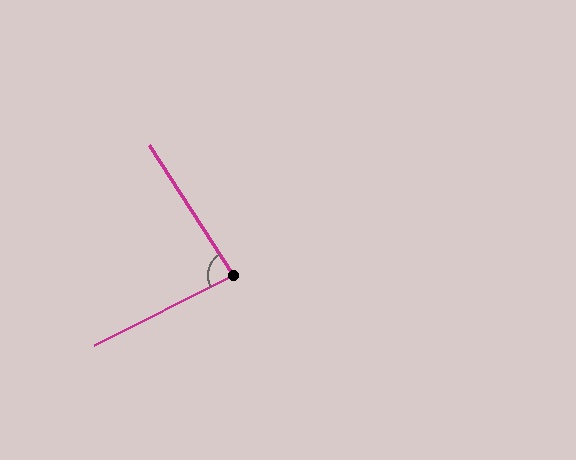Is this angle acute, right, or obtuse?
It is acute.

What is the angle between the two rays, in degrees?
Approximately 84 degrees.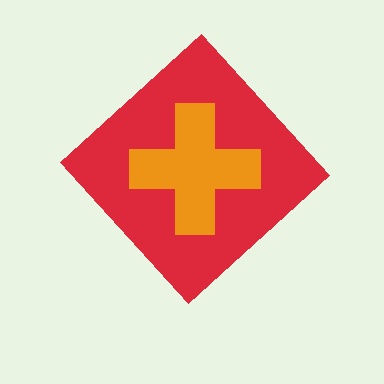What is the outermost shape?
The red diamond.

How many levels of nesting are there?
2.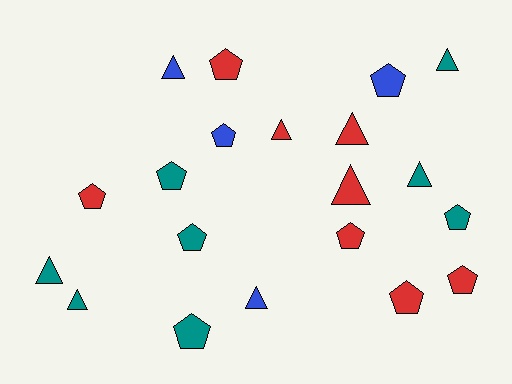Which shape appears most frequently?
Pentagon, with 11 objects.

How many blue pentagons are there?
There are 2 blue pentagons.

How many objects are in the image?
There are 20 objects.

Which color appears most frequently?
Teal, with 8 objects.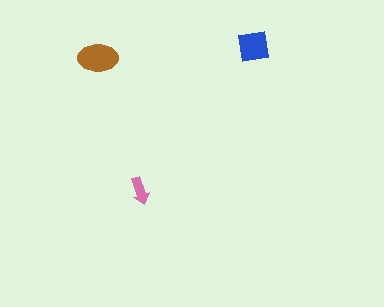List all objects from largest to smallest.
The brown ellipse, the blue square, the pink arrow.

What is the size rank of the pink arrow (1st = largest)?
3rd.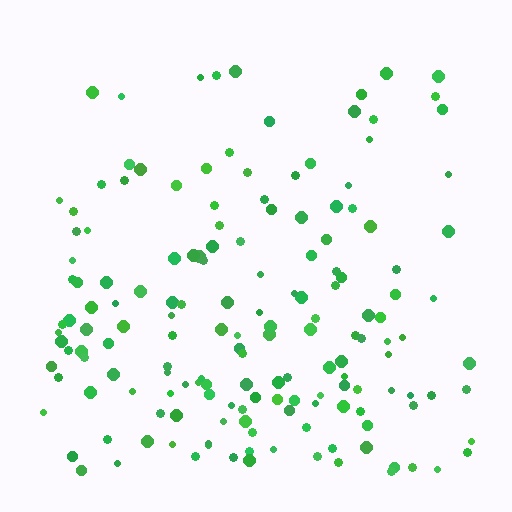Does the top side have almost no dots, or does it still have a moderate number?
Still a moderate number, just noticeably fewer than the bottom.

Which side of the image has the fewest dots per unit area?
The top.